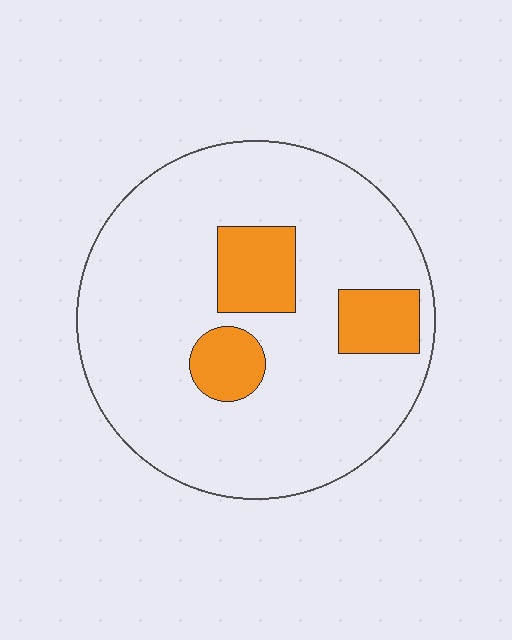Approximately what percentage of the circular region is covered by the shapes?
Approximately 15%.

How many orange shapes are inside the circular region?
3.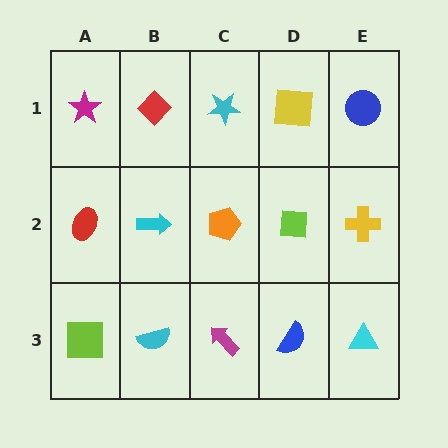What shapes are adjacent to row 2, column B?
A red diamond (row 1, column B), a cyan semicircle (row 3, column B), a red ellipse (row 2, column A), an orange pentagon (row 2, column C).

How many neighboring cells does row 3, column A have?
2.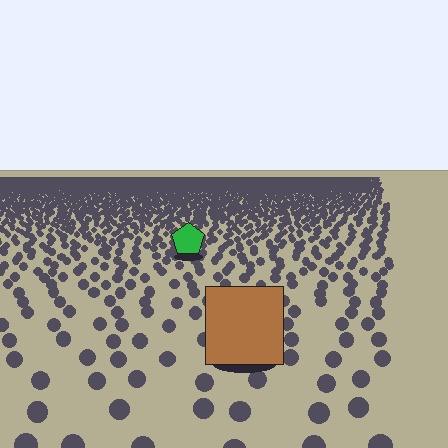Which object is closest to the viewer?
The brown square is closest. The texture marks near it are larger and more spread out.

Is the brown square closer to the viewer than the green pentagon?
Yes. The brown square is closer — you can tell from the texture gradient: the ground texture is coarser near it.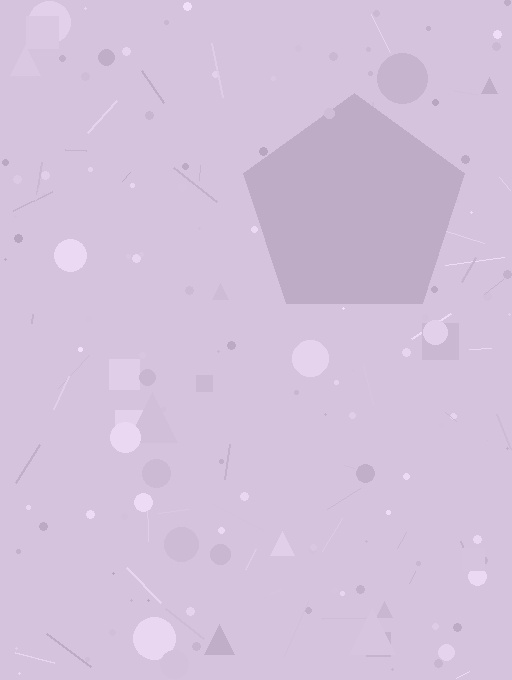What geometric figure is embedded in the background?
A pentagon is embedded in the background.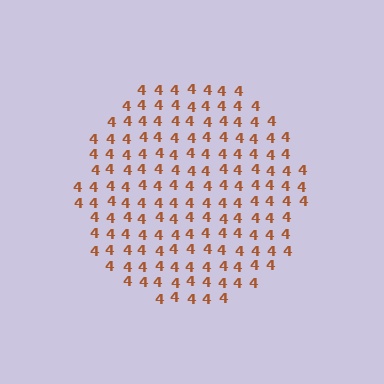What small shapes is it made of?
It is made of small digit 4's.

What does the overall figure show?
The overall figure shows a circle.